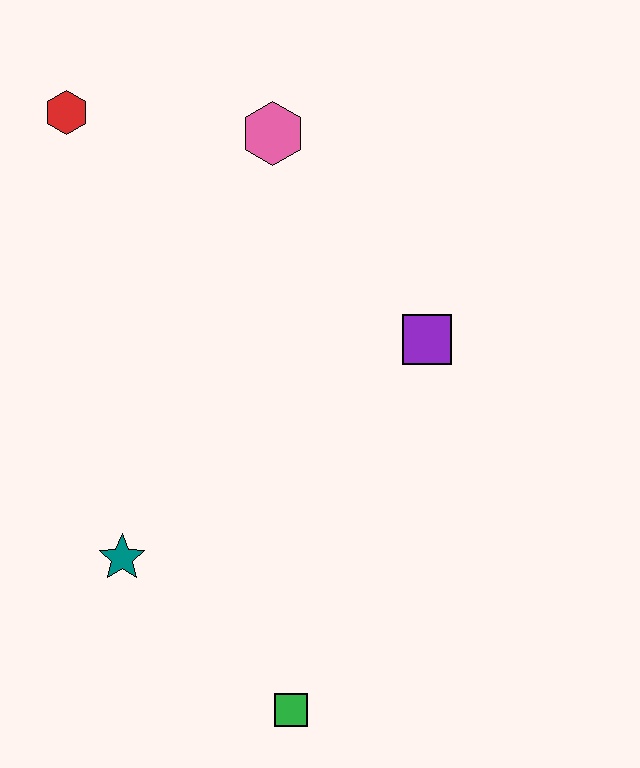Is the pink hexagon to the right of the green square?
No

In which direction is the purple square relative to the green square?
The purple square is above the green square.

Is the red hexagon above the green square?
Yes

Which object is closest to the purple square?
The pink hexagon is closest to the purple square.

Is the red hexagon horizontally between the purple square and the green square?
No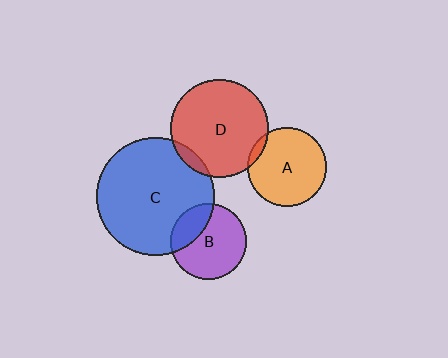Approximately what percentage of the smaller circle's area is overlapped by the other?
Approximately 30%.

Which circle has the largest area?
Circle C (blue).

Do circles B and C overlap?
Yes.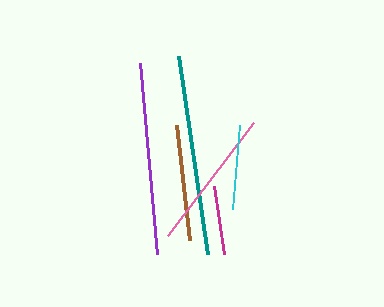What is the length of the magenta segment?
The magenta segment is approximately 69 pixels long.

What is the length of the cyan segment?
The cyan segment is approximately 85 pixels long.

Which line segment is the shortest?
The magenta line is the shortest at approximately 69 pixels.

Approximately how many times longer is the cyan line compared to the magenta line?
The cyan line is approximately 1.2 times the length of the magenta line.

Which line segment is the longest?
The teal line is the longest at approximately 201 pixels.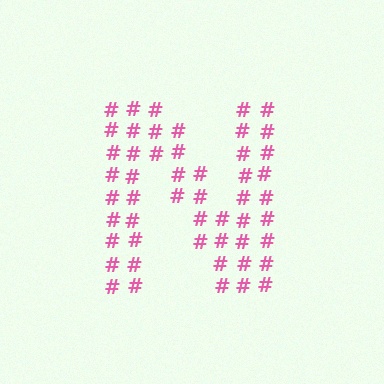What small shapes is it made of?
It is made of small hash symbols.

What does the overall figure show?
The overall figure shows the letter N.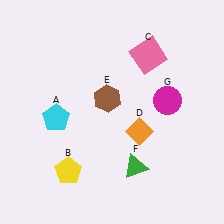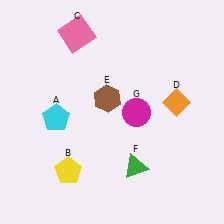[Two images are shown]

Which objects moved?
The objects that moved are: the pink square (C), the orange diamond (D), the magenta circle (G).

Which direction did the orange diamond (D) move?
The orange diamond (D) moved right.